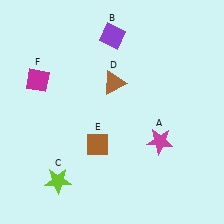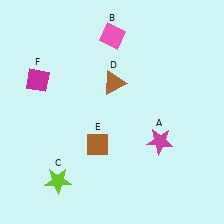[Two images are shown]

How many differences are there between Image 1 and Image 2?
There is 1 difference between the two images.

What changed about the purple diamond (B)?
In Image 1, B is purple. In Image 2, it changed to pink.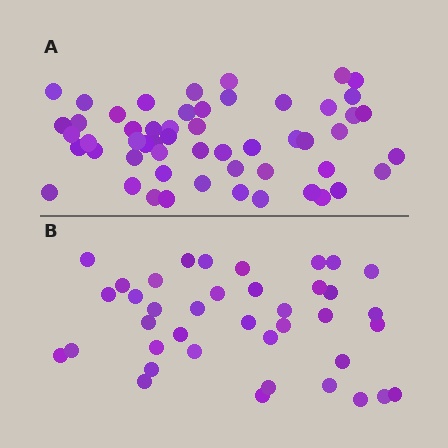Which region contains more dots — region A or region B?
Region A (the top region) has more dots.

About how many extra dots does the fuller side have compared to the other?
Region A has approximately 15 more dots than region B.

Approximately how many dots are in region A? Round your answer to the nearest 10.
About 50 dots. (The exact count is 54, which rounds to 50.)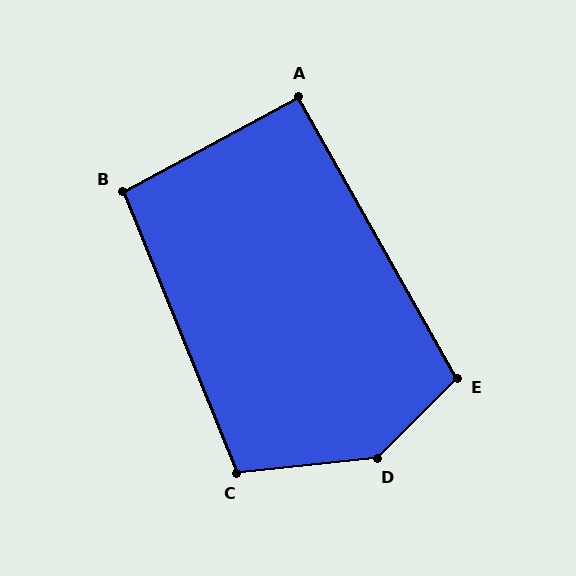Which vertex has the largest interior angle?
D, at approximately 141 degrees.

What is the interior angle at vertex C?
Approximately 106 degrees (obtuse).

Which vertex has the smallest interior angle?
A, at approximately 91 degrees.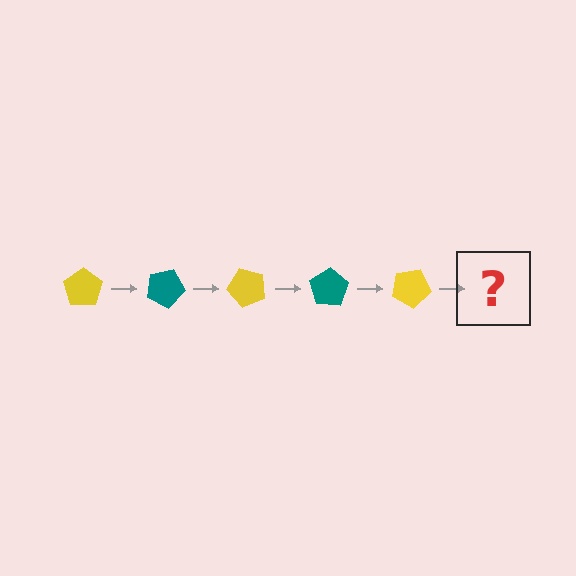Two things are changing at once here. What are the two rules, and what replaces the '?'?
The two rules are that it rotates 25 degrees each step and the color cycles through yellow and teal. The '?' should be a teal pentagon, rotated 125 degrees from the start.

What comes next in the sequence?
The next element should be a teal pentagon, rotated 125 degrees from the start.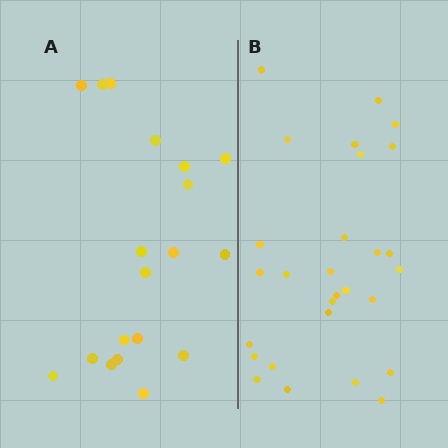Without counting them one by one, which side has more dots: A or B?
Region B (the right region) has more dots.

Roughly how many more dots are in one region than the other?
Region B has roughly 8 or so more dots than region A.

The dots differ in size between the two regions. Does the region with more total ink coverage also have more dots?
No. Region A has more total ink coverage because its dots are larger, but region B actually contains more individual dots. Total area can be misleading — the number of items is what matters here.